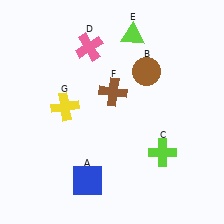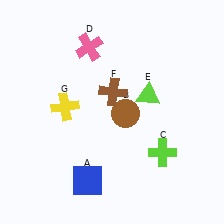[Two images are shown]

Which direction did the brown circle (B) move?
The brown circle (B) moved down.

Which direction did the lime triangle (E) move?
The lime triangle (E) moved down.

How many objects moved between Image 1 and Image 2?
2 objects moved between the two images.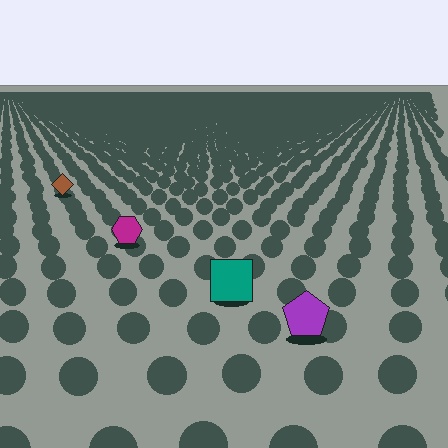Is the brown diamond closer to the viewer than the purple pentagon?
No. The purple pentagon is closer — you can tell from the texture gradient: the ground texture is coarser near it.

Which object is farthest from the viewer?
The brown diamond is farthest from the viewer. It appears smaller and the ground texture around it is denser.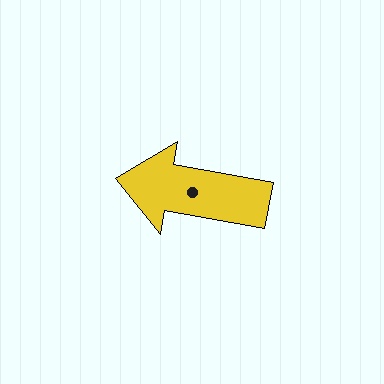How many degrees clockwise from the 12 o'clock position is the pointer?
Approximately 280 degrees.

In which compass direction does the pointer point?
West.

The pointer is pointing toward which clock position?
Roughly 9 o'clock.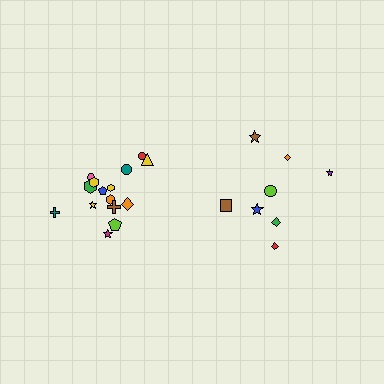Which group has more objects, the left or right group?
The left group.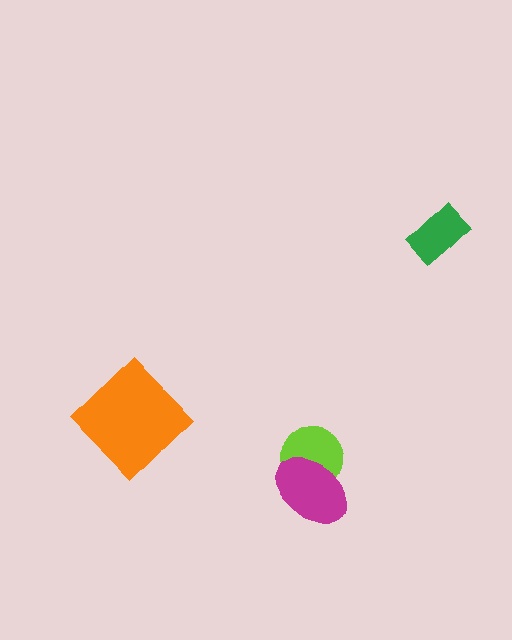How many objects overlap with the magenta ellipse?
1 object overlaps with the magenta ellipse.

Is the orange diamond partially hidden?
No, no other shape covers it.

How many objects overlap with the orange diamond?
0 objects overlap with the orange diamond.